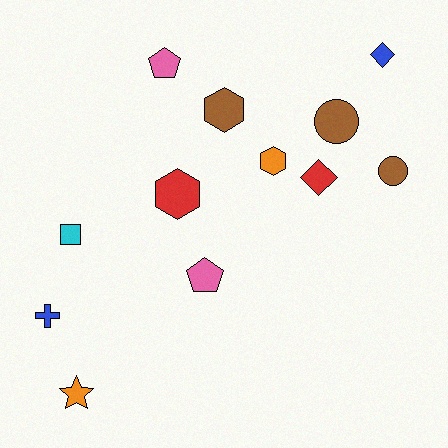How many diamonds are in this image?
There are 2 diamonds.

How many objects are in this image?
There are 12 objects.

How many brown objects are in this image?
There are 3 brown objects.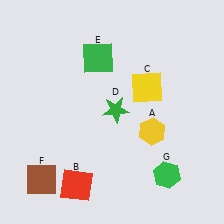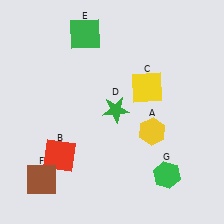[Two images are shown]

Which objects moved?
The objects that moved are: the red square (B), the green square (E).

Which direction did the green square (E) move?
The green square (E) moved up.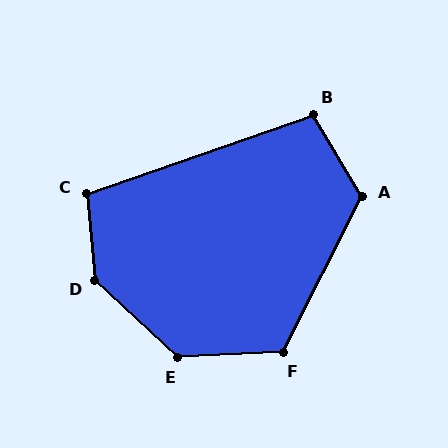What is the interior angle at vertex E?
Approximately 134 degrees (obtuse).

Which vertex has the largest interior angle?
D, at approximately 138 degrees.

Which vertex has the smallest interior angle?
B, at approximately 102 degrees.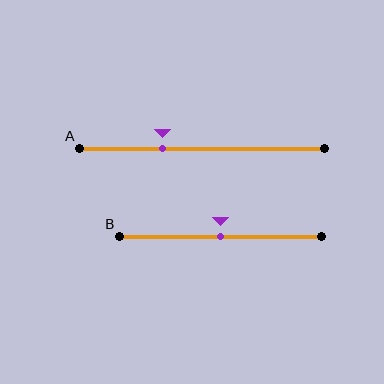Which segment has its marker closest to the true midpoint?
Segment B has its marker closest to the true midpoint.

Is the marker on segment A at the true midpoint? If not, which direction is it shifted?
No, the marker on segment A is shifted to the left by about 16% of the segment length.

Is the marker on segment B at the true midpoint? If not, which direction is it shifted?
Yes, the marker on segment B is at the true midpoint.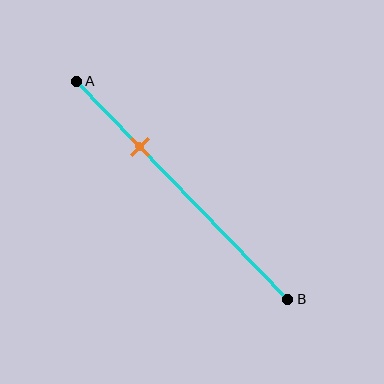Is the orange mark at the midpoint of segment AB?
No, the mark is at about 30% from A, not at the 50% midpoint.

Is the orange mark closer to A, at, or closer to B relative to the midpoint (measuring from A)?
The orange mark is closer to point A than the midpoint of segment AB.